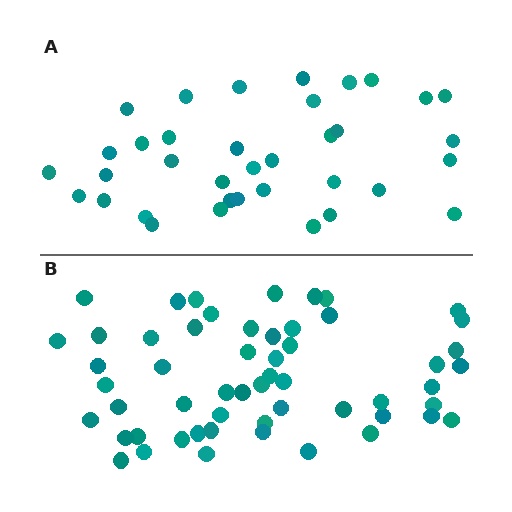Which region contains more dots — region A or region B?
Region B (the bottom region) has more dots.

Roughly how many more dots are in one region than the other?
Region B has approximately 20 more dots than region A.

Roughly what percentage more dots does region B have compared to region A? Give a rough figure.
About 55% more.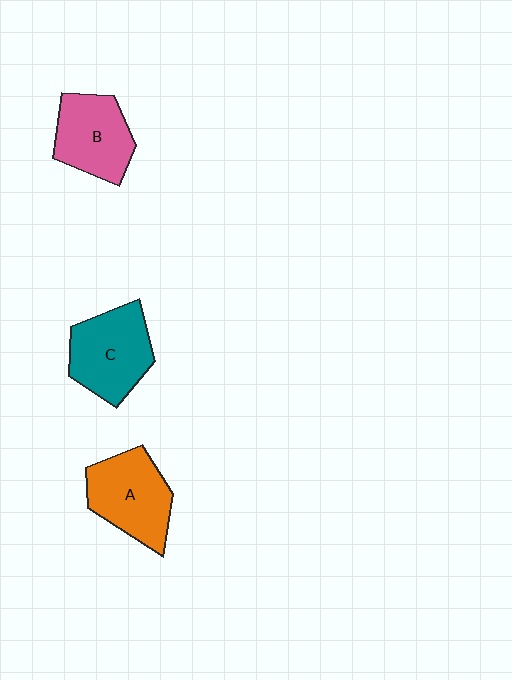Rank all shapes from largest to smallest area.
From largest to smallest: C (teal), A (orange), B (pink).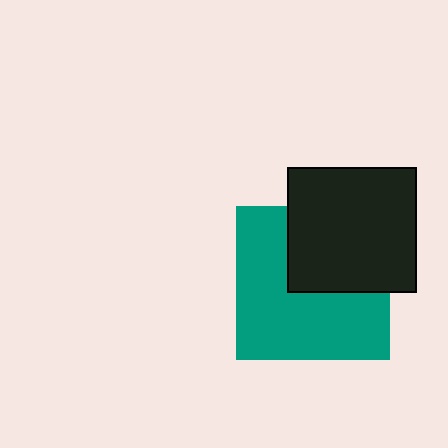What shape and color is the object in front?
The object in front is a black rectangle.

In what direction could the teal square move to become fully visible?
The teal square could move down. That would shift it out from behind the black rectangle entirely.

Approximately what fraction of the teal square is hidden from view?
Roughly 38% of the teal square is hidden behind the black rectangle.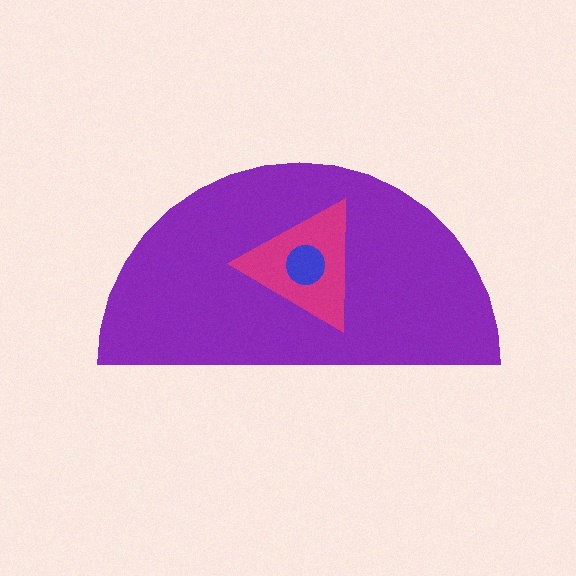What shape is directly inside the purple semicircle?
The magenta triangle.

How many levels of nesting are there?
3.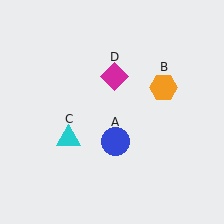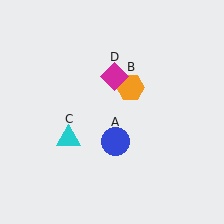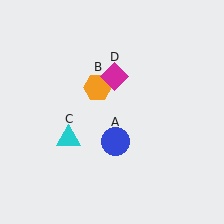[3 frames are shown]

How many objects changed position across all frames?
1 object changed position: orange hexagon (object B).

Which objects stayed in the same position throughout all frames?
Blue circle (object A) and cyan triangle (object C) and magenta diamond (object D) remained stationary.